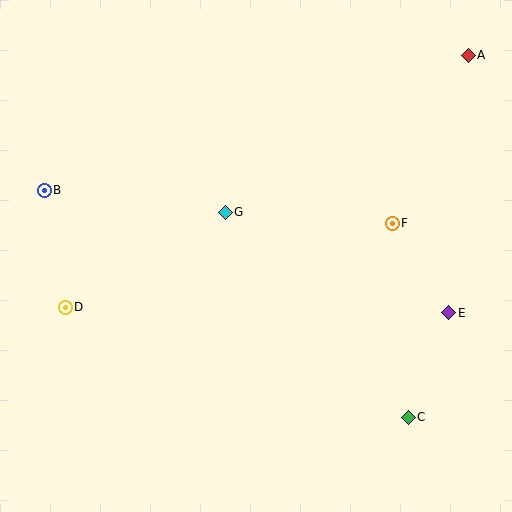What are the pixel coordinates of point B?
Point B is at (44, 190).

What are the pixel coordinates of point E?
Point E is at (449, 313).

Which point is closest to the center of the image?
Point G at (225, 212) is closest to the center.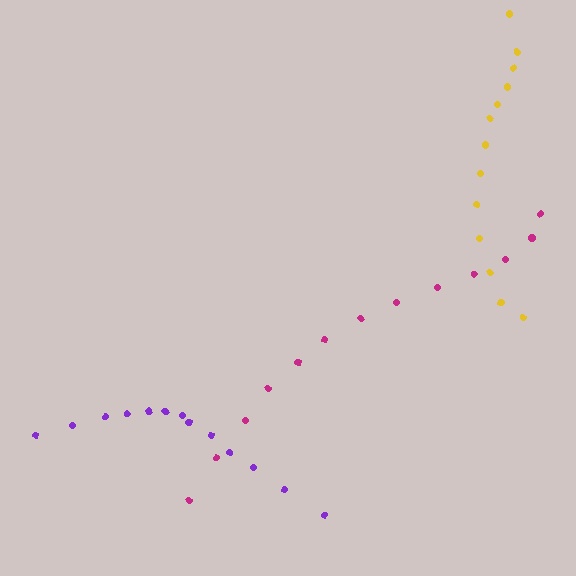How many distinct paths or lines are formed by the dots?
There are 3 distinct paths.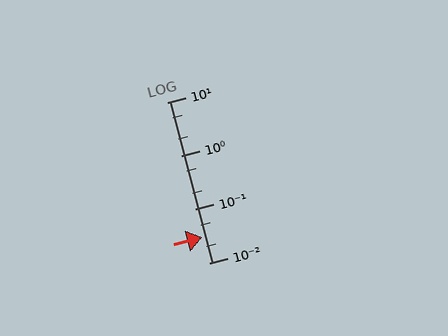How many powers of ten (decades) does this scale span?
The scale spans 3 decades, from 0.01 to 10.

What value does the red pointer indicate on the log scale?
The pointer indicates approximately 0.03.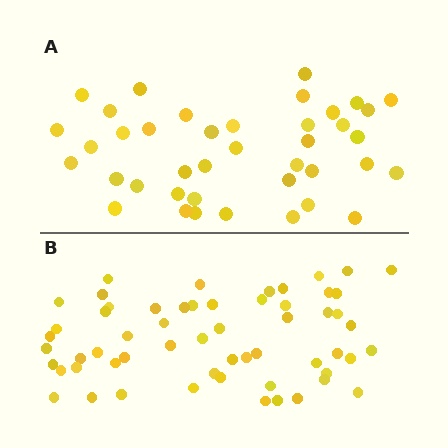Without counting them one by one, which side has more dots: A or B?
Region B (the bottom region) has more dots.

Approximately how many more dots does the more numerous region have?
Region B has approximately 20 more dots than region A.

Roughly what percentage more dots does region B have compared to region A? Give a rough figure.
About 45% more.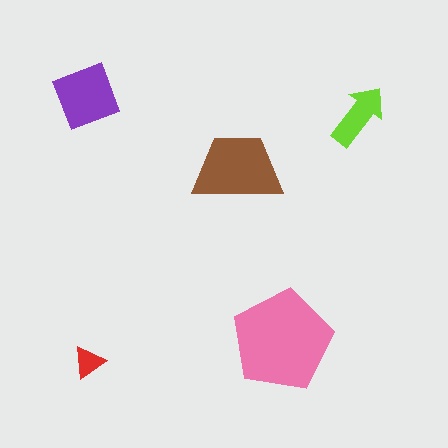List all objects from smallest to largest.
The red triangle, the lime arrow, the purple diamond, the brown trapezoid, the pink pentagon.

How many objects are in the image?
There are 5 objects in the image.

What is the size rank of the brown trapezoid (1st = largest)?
2nd.